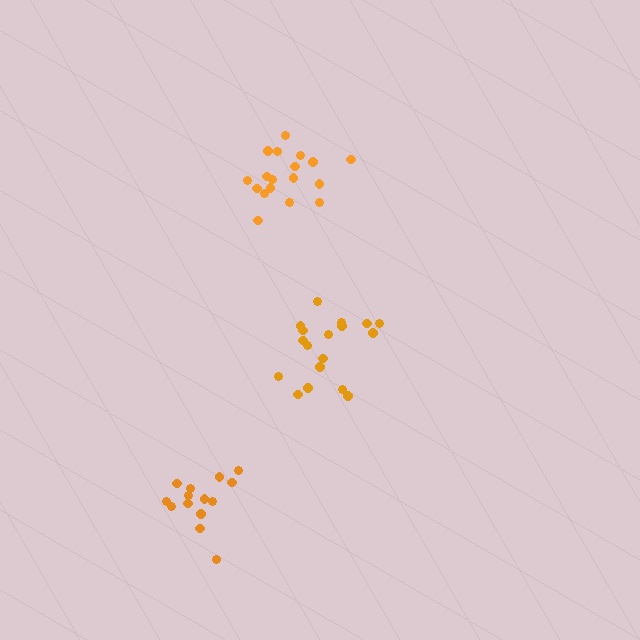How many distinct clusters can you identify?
There are 3 distinct clusters.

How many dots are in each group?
Group 1: 18 dots, Group 2: 18 dots, Group 3: 14 dots (50 total).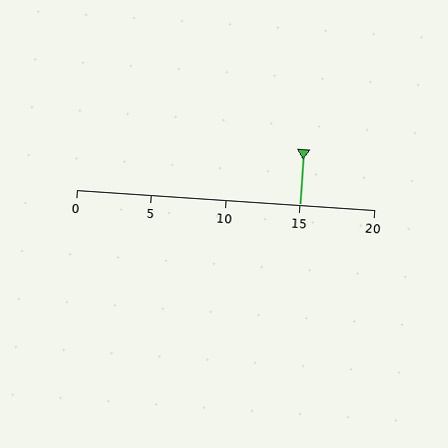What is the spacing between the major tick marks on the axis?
The major ticks are spaced 5 apart.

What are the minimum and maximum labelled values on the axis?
The axis runs from 0 to 20.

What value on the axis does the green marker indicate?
The marker indicates approximately 15.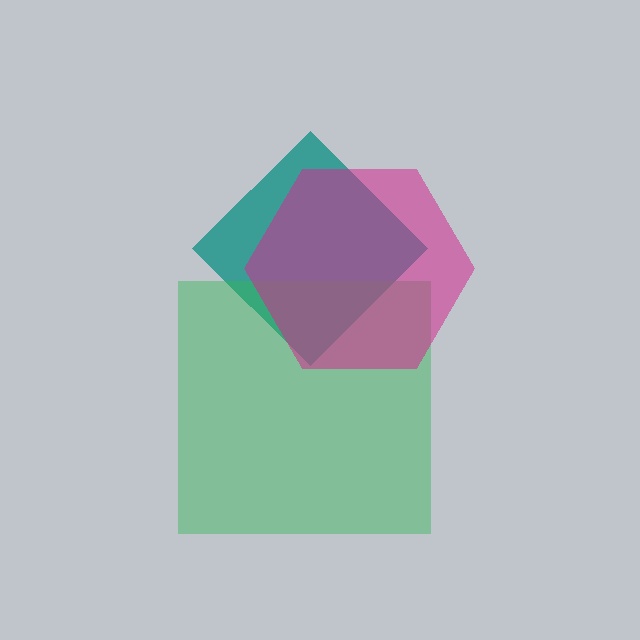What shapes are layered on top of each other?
The layered shapes are: a teal diamond, a green square, a magenta hexagon.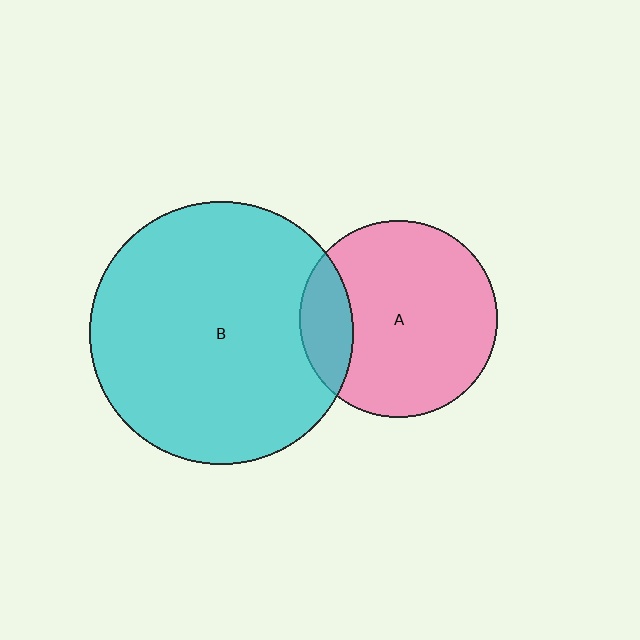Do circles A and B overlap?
Yes.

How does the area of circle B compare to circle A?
Approximately 1.8 times.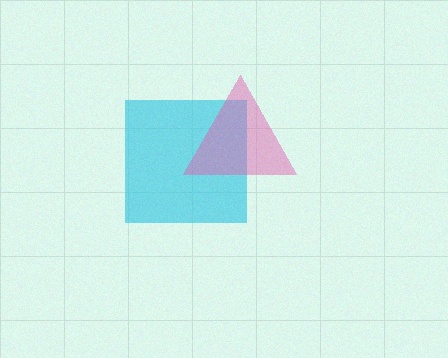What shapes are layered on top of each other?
The layered shapes are: a cyan square, a pink triangle.